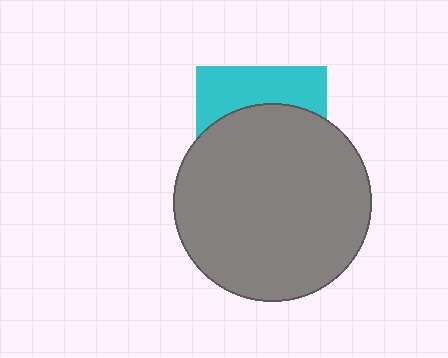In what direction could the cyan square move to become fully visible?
The cyan square could move up. That would shift it out from behind the gray circle entirely.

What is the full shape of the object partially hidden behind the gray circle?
The partially hidden object is a cyan square.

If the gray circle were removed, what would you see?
You would see the complete cyan square.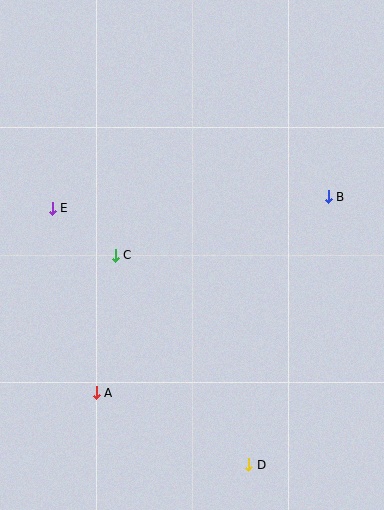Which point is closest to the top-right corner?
Point B is closest to the top-right corner.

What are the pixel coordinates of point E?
Point E is at (52, 208).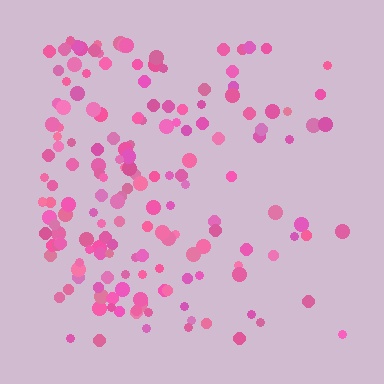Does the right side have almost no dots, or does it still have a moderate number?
Still a moderate number, just noticeably fewer than the left.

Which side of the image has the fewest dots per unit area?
The right.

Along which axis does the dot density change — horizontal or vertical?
Horizontal.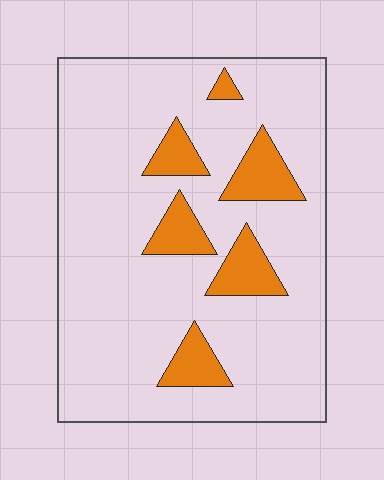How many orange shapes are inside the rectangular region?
6.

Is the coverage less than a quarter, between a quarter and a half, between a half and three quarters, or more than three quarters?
Less than a quarter.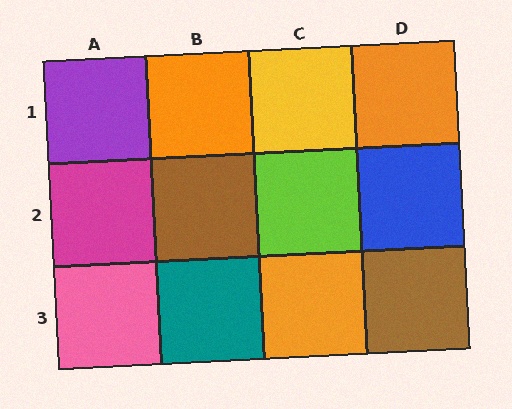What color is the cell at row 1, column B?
Orange.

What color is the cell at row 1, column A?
Purple.